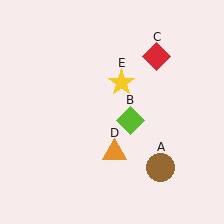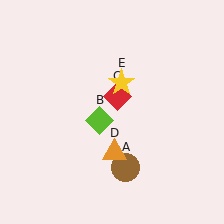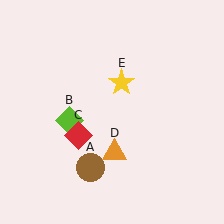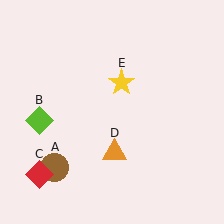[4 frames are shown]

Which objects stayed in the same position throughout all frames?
Orange triangle (object D) and yellow star (object E) remained stationary.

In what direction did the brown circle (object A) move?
The brown circle (object A) moved left.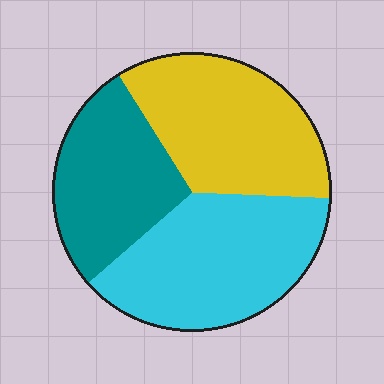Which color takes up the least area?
Teal, at roughly 30%.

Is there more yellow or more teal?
Yellow.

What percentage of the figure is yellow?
Yellow covers roughly 35% of the figure.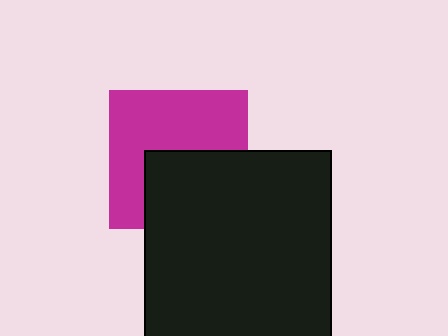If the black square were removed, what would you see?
You would see the complete magenta square.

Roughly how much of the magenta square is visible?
About half of it is visible (roughly 57%).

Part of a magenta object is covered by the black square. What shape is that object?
It is a square.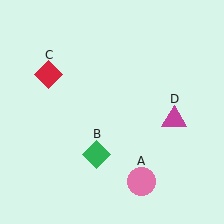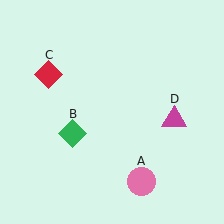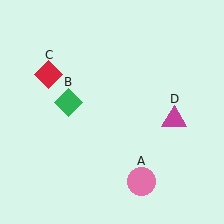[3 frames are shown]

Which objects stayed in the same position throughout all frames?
Pink circle (object A) and red diamond (object C) and magenta triangle (object D) remained stationary.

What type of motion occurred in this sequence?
The green diamond (object B) rotated clockwise around the center of the scene.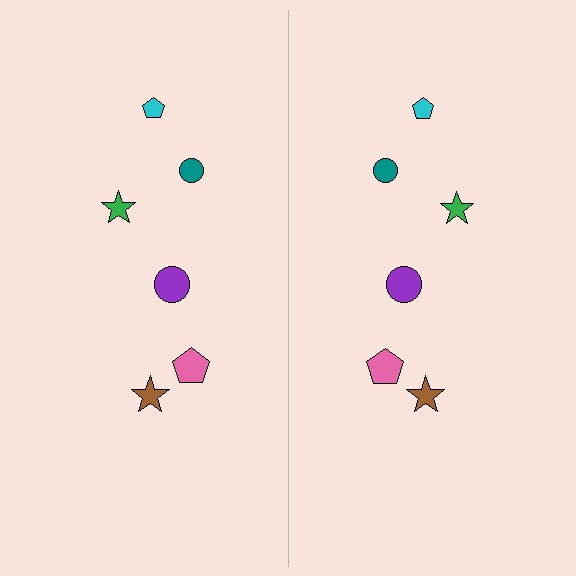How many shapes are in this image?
There are 12 shapes in this image.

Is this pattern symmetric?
Yes, this pattern has bilateral (reflection) symmetry.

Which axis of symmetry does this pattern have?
The pattern has a vertical axis of symmetry running through the center of the image.